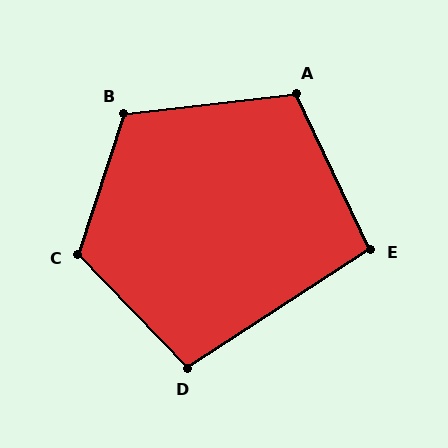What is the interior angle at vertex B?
Approximately 115 degrees (obtuse).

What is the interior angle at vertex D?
Approximately 101 degrees (obtuse).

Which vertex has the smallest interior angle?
E, at approximately 97 degrees.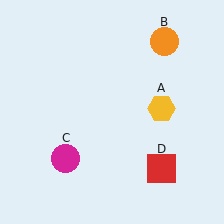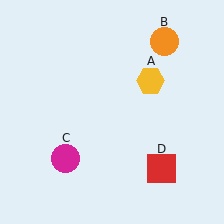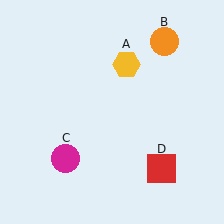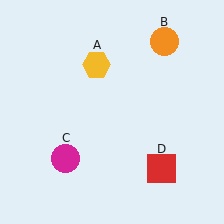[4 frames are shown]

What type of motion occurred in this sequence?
The yellow hexagon (object A) rotated counterclockwise around the center of the scene.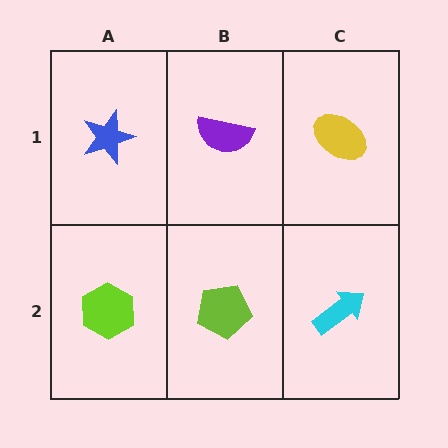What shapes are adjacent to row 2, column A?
A blue star (row 1, column A), a lime pentagon (row 2, column B).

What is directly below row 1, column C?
A cyan arrow.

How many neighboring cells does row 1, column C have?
2.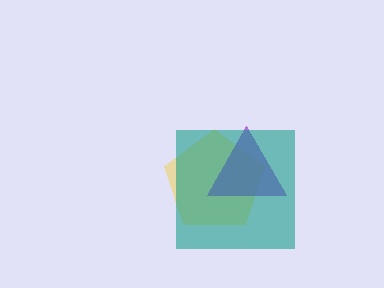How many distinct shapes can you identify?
There are 3 distinct shapes: a yellow pentagon, a purple triangle, a teal square.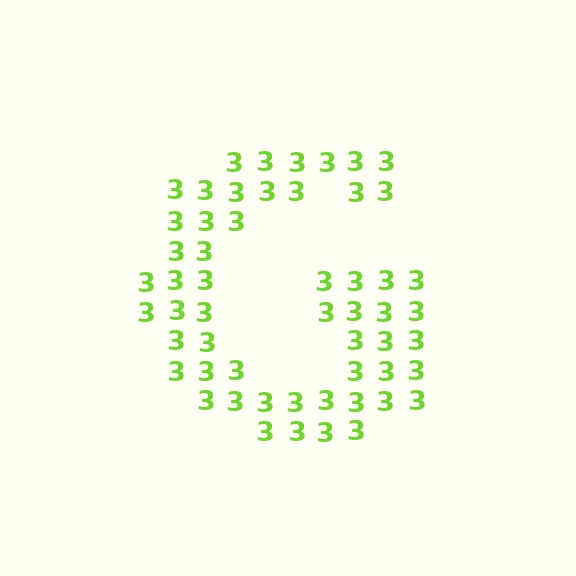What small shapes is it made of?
It is made of small digit 3's.